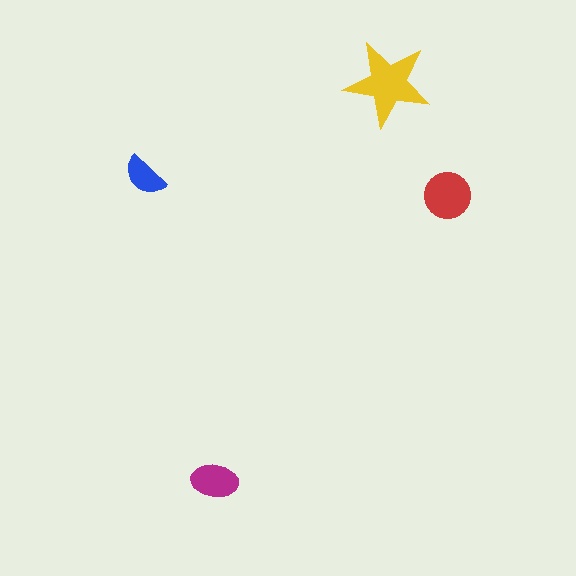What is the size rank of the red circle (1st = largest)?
2nd.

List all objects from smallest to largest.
The blue semicircle, the magenta ellipse, the red circle, the yellow star.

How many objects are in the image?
There are 4 objects in the image.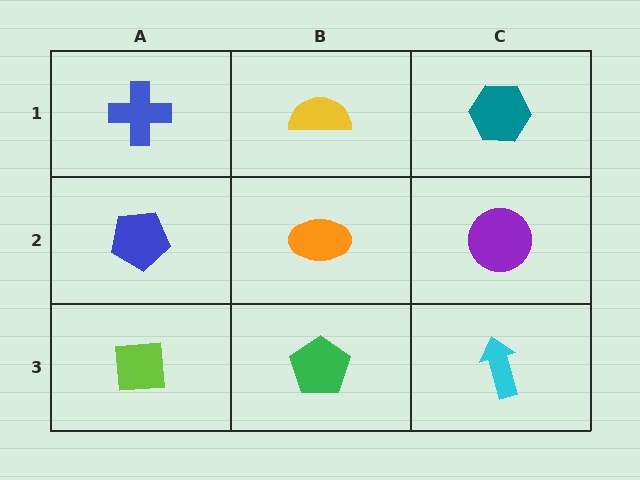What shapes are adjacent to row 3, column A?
A blue pentagon (row 2, column A), a green pentagon (row 3, column B).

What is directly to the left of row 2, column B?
A blue pentagon.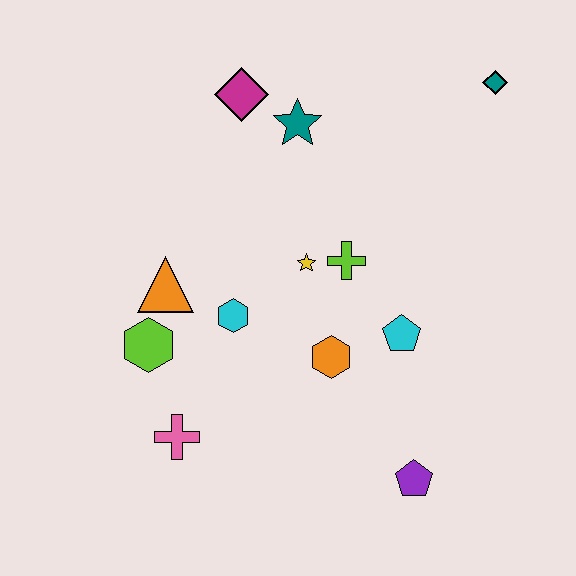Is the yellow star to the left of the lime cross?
Yes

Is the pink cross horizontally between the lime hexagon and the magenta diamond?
Yes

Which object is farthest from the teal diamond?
The pink cross is farthest from the teal diamond.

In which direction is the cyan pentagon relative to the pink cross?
The cyan pentagon is to the right of the pink cross.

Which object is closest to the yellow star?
The lime cross is closest to the yellow star.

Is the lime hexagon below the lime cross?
Yes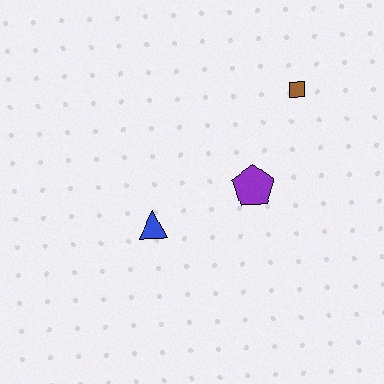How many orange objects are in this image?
There are no orange objects.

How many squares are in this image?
There is 1 square.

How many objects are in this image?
There are 3 objects.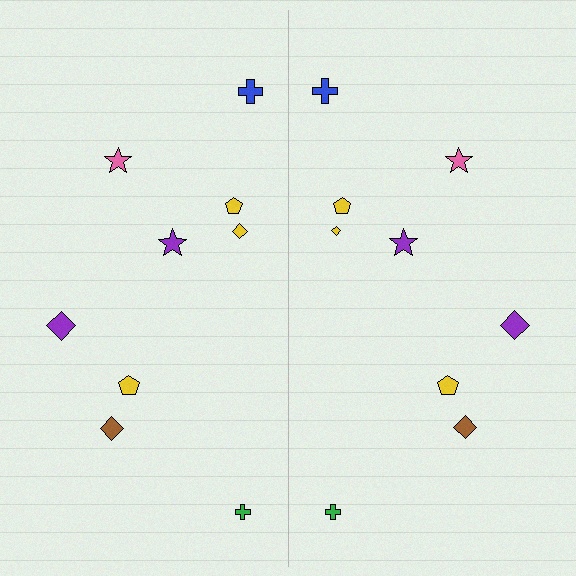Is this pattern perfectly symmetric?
No, the pattern is not perfectly symmetric. The yellow diamond on the right side has a different size than its mirror counterpart.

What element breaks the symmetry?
The yellow diamond on the right side has a different size than its mirror counterpart.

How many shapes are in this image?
There are 18 shapes in this image.